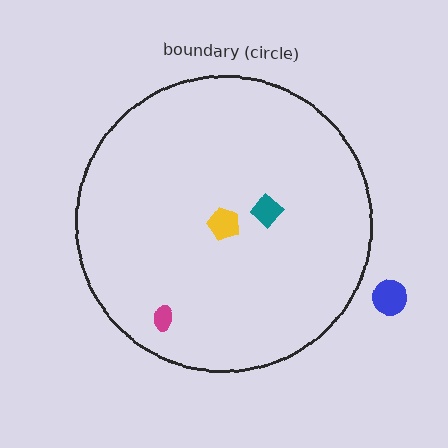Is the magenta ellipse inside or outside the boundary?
Inside.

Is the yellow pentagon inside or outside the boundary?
Inside.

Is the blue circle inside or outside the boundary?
Outside.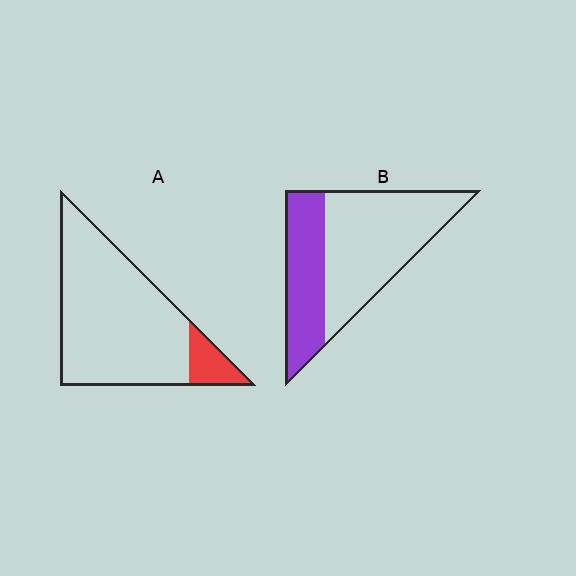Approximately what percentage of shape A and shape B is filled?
A is approximately 10% and B is approximately 35%.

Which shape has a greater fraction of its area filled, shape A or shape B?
Shape B.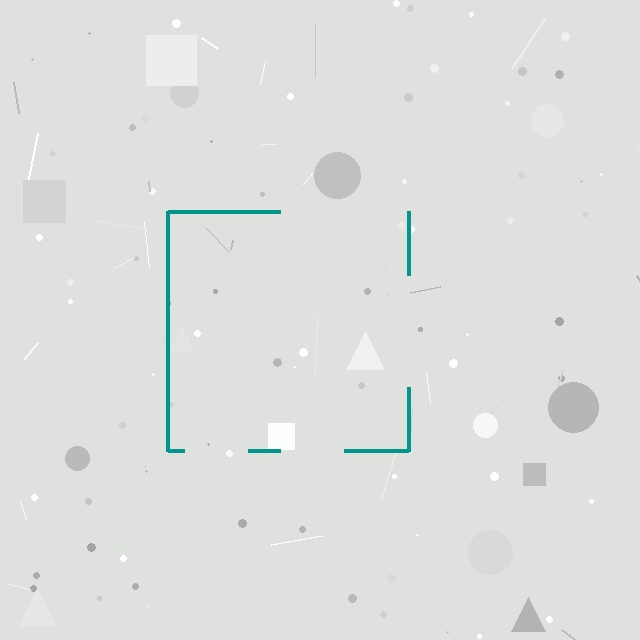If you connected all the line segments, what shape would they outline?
They would outline a square.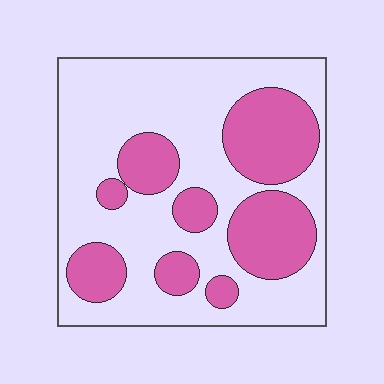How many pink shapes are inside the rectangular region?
8.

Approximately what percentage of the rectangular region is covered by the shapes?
Approximately 35%.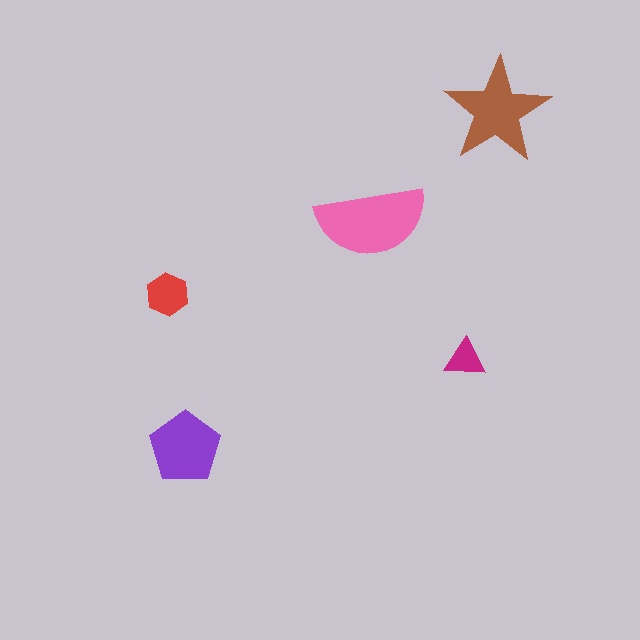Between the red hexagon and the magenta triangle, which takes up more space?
The red hexagon.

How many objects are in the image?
There are 5 objects in the image.